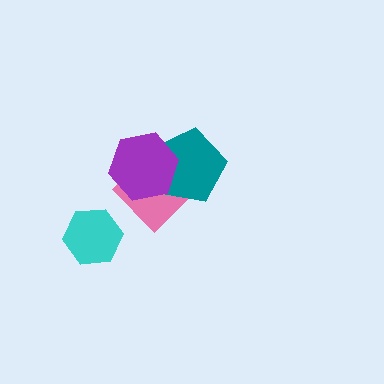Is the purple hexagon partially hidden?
No, no other shape covers it.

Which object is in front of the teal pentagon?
The purple hexagon is in front of the teal pentagon.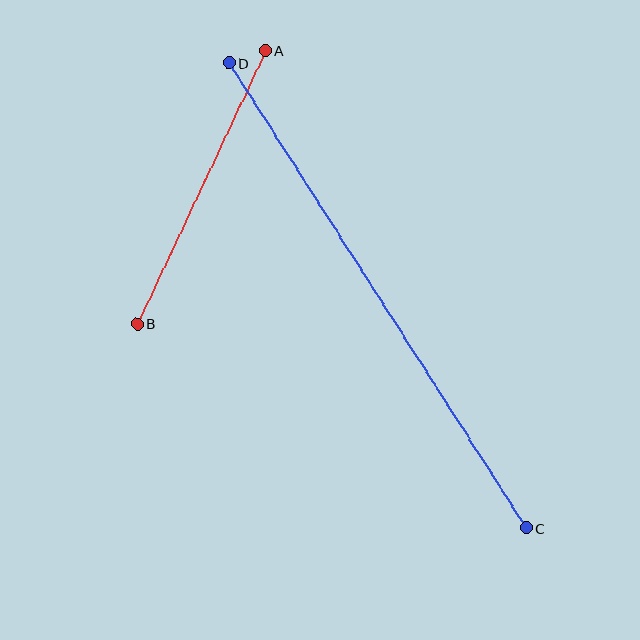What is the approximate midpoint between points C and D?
The midpoint is at approximately (378, 296) pixels.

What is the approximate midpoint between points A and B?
The midpoint is at approximately (201, 187) pixels.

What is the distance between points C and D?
The distance is approximately 552 pixels.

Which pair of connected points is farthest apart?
Points C and D are farthest apart.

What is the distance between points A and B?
The distance is approximately 302 pixels.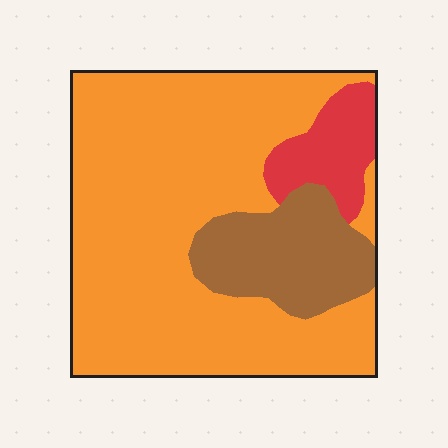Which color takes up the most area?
Orange, at roughly 75%.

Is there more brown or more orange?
Orange.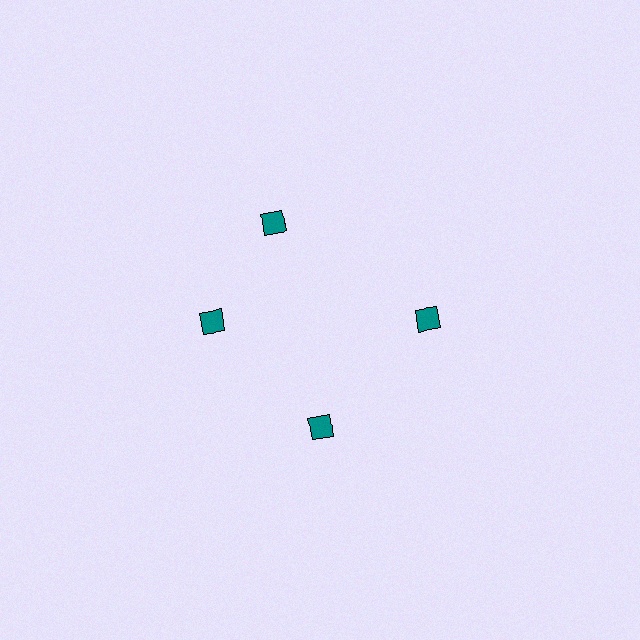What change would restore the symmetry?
The symmetry would be restored by rotating it back into even spacing with its neighbors so that all 4 diamonds sit at equal angles and equal distance from the center.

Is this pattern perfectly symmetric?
No. The 4 teal diamonds are arranged in a ring, but one element near the 12 o'clock position is rotated out of alignment along the ring, breaking the 4-fold rotational symmetry.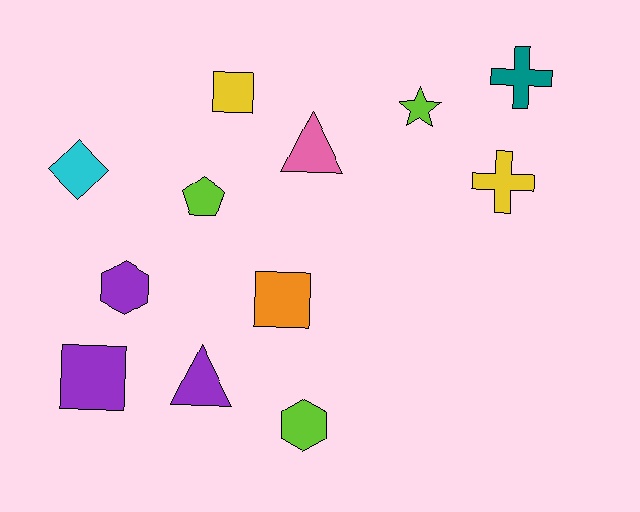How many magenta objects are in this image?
There are no magenta objects.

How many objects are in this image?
There are 12 objects.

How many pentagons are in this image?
There is 1 pentagon.